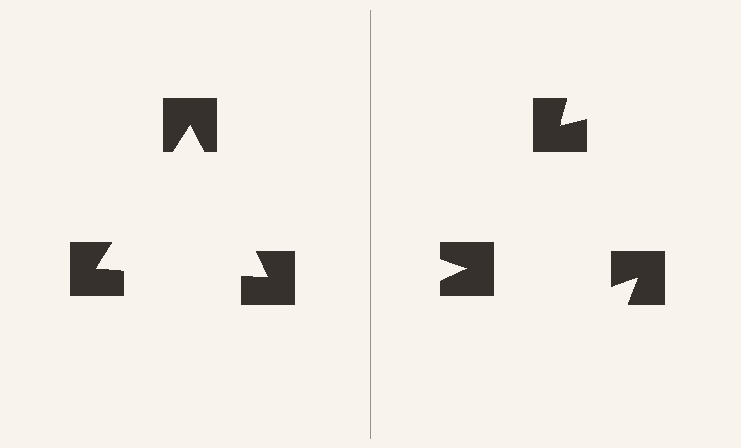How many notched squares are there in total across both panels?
6 — 3 on each side.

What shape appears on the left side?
An illusory triangle.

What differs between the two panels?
The notched squares are positioned identically on both sides; only the wedge orientations differ. On the left they align to a triangle; on the right they are misaligned.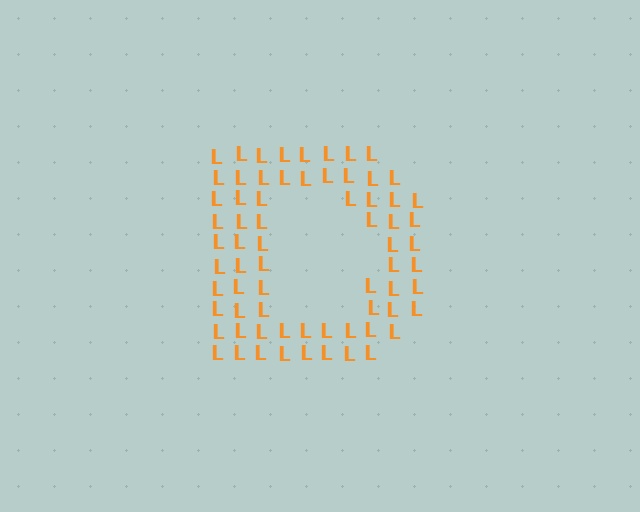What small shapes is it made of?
It is made of small letter L's.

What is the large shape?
The large shape is the letter D.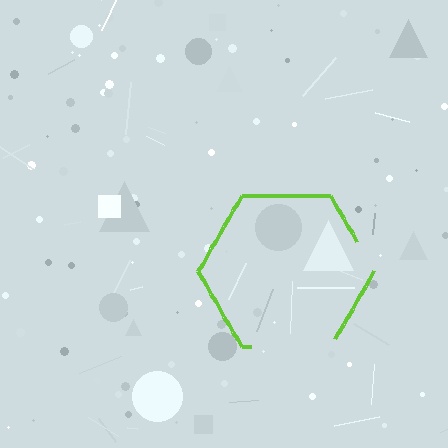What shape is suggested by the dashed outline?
The dashed outline suggests a hexagon.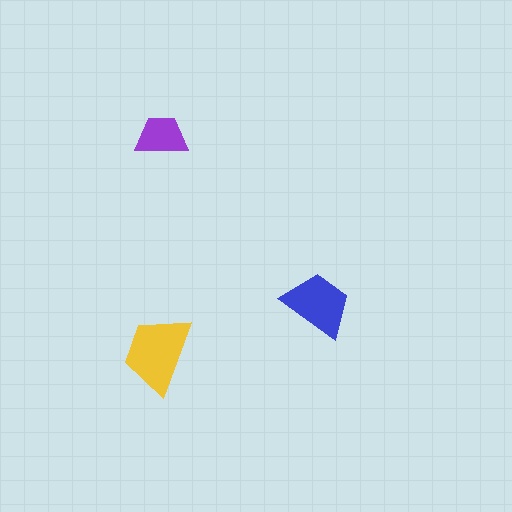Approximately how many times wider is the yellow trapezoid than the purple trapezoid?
About 1.5 times wider.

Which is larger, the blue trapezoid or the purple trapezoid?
The blue one.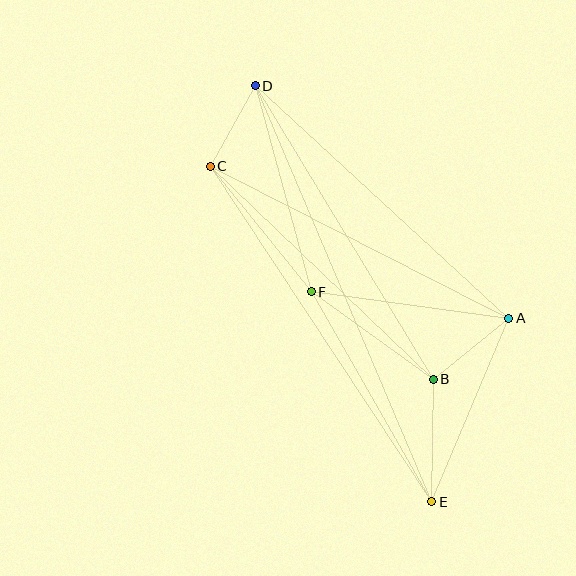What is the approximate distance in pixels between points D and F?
The distance between D and F is approximately 214 pixels.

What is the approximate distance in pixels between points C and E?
The distance between C and E is approximately 402 pixels.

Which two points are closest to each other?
Points C and D are closest to each other.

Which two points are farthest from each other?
Points D and E are farthest from each other.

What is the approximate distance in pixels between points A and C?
The distance between A and C is approximately 335 pixels.